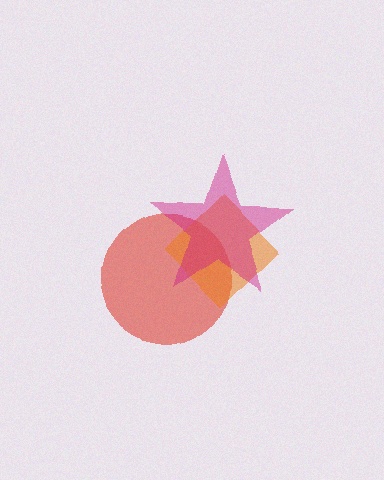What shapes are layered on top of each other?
The layered shapes are: a red circle, an orange diamond, a magenta star.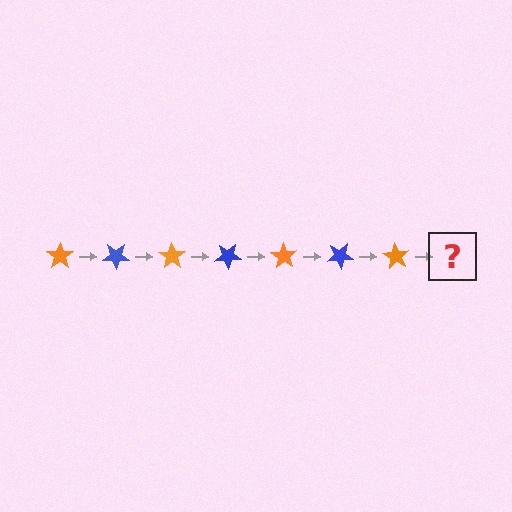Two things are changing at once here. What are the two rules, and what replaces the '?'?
The two rules are that it rotates 35 degrees each step and the color cycles through orange and blue. The '?' should be a blue star, rotated 245 degrees from the start.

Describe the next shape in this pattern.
It should be a blue star, rotated 245 degrees from the start.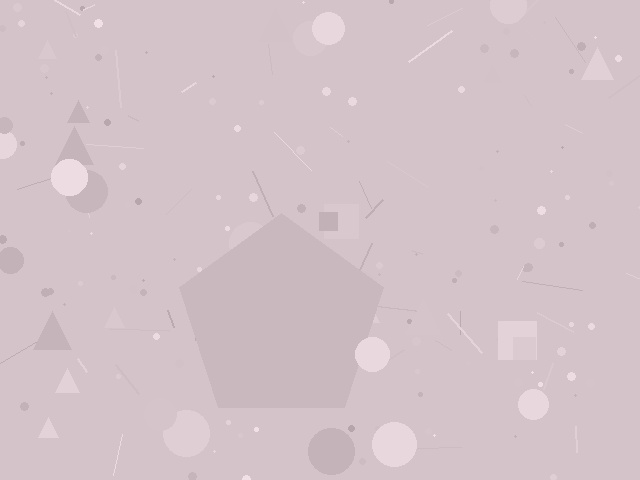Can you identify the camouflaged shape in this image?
The camouflaged shape is a pentagon.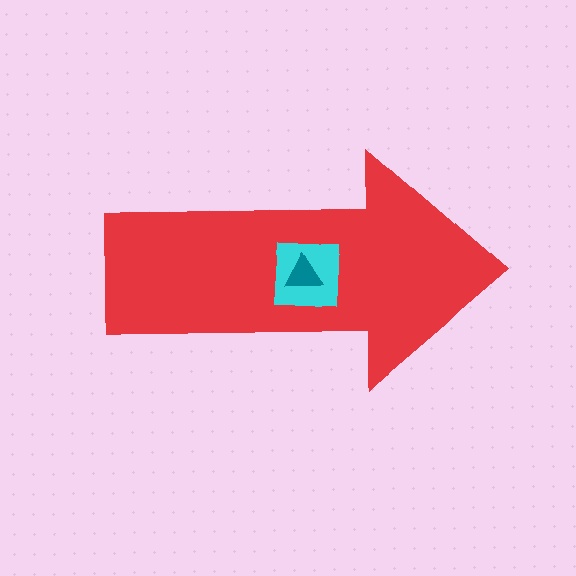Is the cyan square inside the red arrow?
Yes.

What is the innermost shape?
The teal triangle.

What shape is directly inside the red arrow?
The cyan square.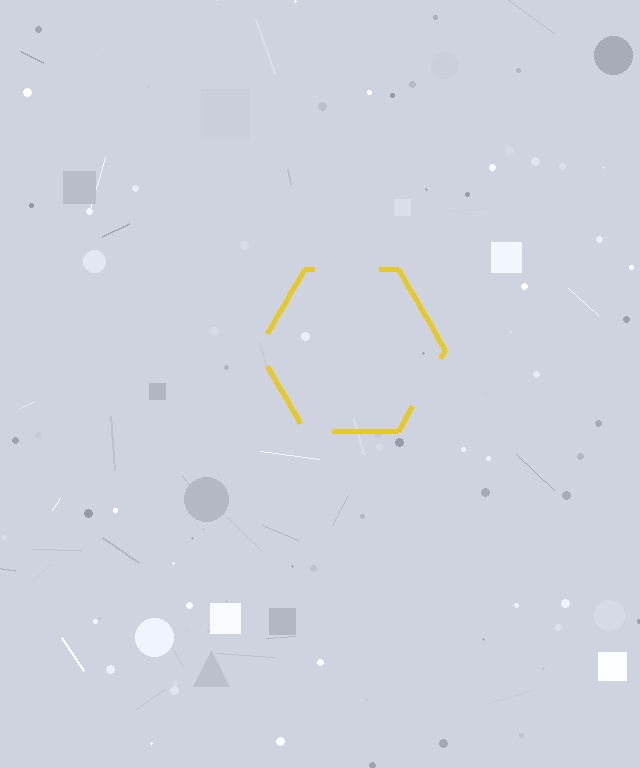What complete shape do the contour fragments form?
The contour fragments form a hexagon.